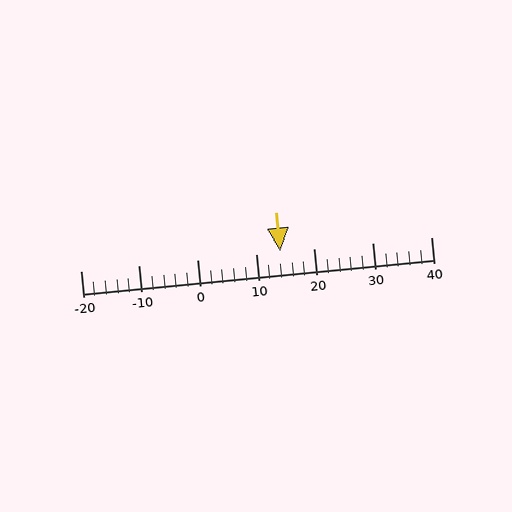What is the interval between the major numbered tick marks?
The major tick marks are spaced 10 units apart.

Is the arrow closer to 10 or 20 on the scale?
The arrow is closer to 10.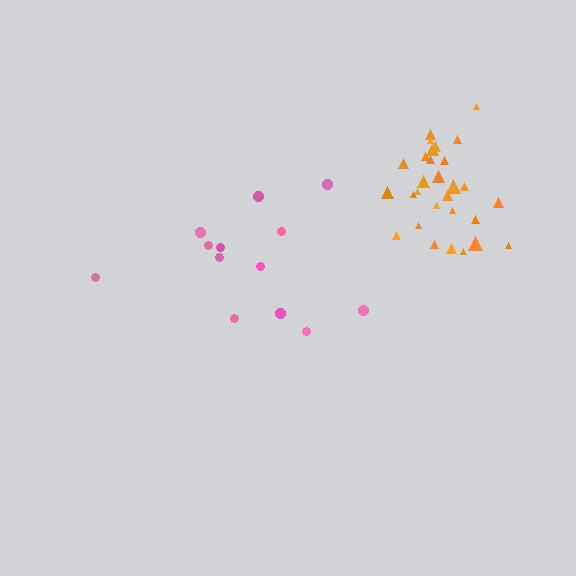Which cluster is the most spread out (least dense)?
Pink.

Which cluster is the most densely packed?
Orange.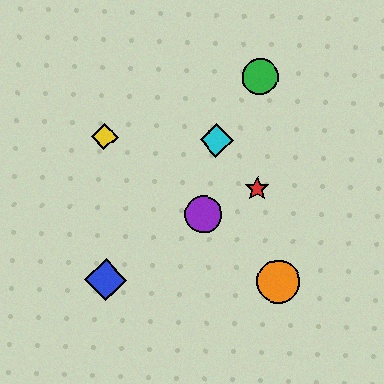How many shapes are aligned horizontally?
2 shapes (the yellow diamond, the cyan diamond) are aligned horizontally.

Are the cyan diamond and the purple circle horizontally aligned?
No, the cyan diamond is at y≈140 and the purple circle is at y≈215.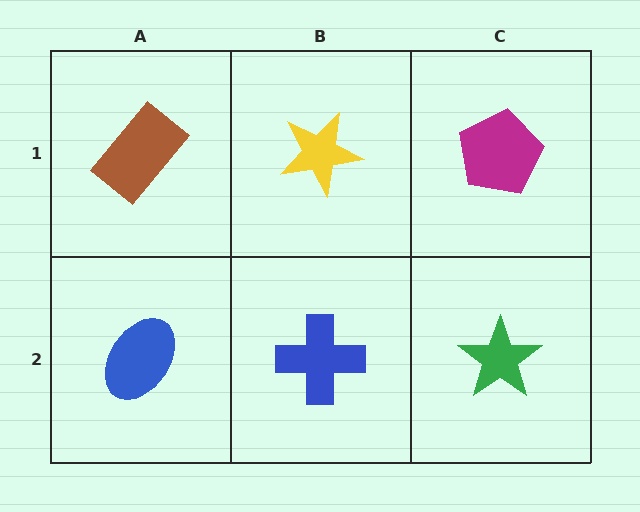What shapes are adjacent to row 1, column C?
A green star (row 2, column C), a yellow star (row 1, column B).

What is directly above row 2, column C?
A magenta pentagon.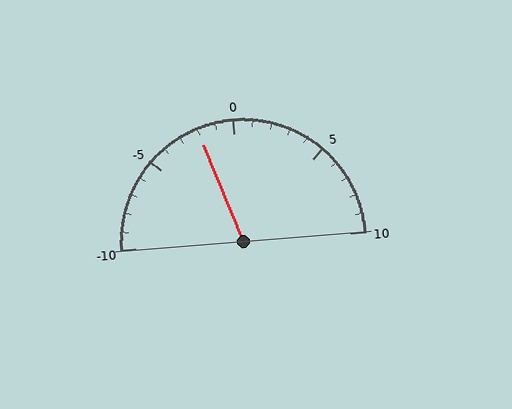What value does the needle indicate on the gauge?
The needle indicates approximately -2.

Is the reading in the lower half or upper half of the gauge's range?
The reading is in the lower half of the range (-10 to 10).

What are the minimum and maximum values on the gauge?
The gauge ranges from -10 to 10.